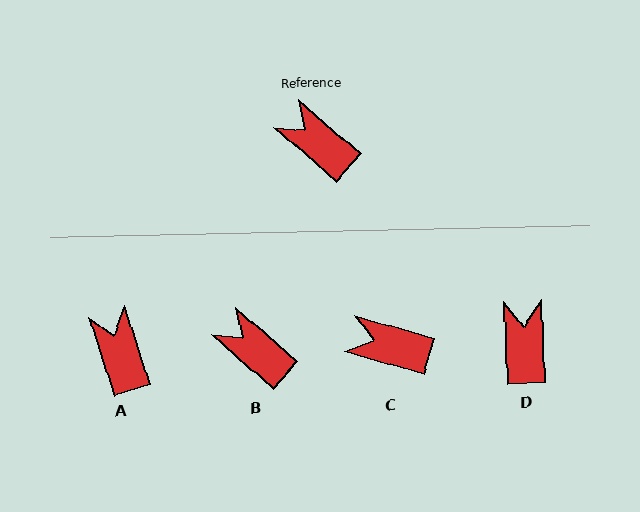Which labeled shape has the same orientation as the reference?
B.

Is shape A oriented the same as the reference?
No, it is off by about 31 degrees.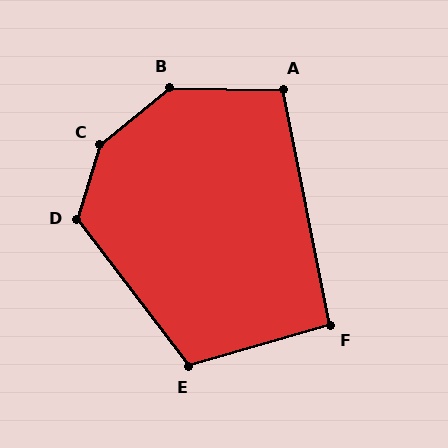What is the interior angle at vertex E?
Approximately 111 degrees (obtuse).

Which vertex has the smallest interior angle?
F, at approximately 95 degrees.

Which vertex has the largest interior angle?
C, at approximately 147 degrees.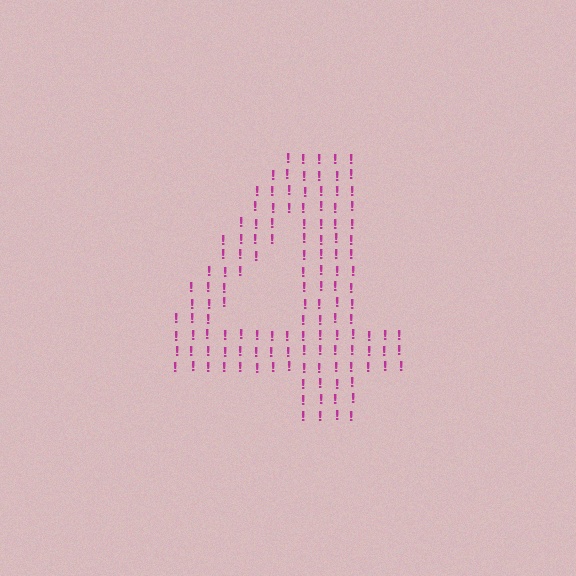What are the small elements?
The small elements are exclamation marks.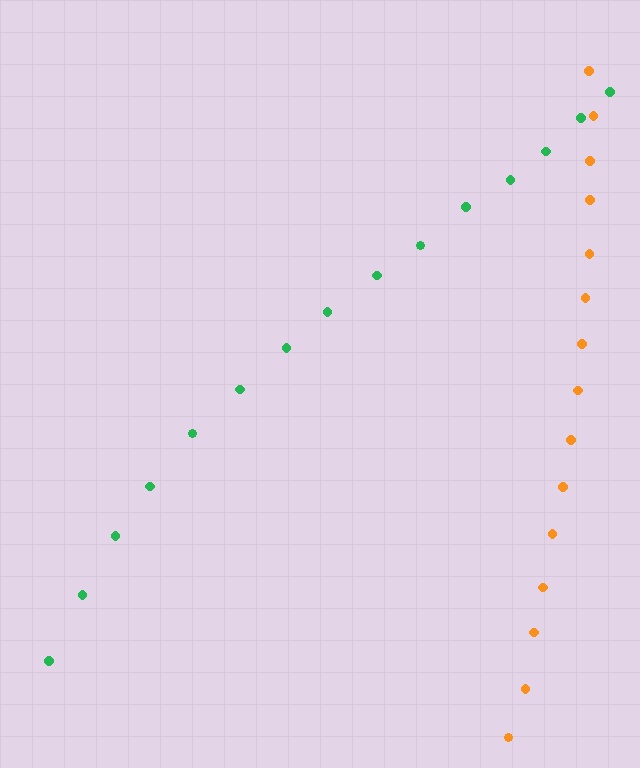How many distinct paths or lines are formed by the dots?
There are 2 distinct paths.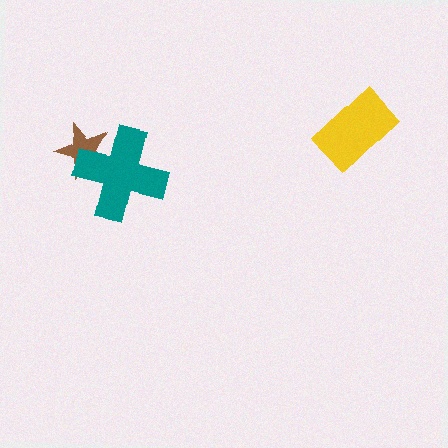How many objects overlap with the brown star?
1 object overlaps with the brown star.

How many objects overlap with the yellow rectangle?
0 objects overlap with the yellow rectangle.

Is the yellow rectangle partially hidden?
No, no other shape covers it.